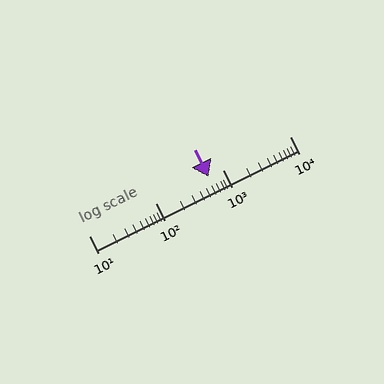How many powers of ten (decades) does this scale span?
The scale spans 3 decades, from 10 to 10000.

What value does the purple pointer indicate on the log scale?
The pointer indicates approximately 610.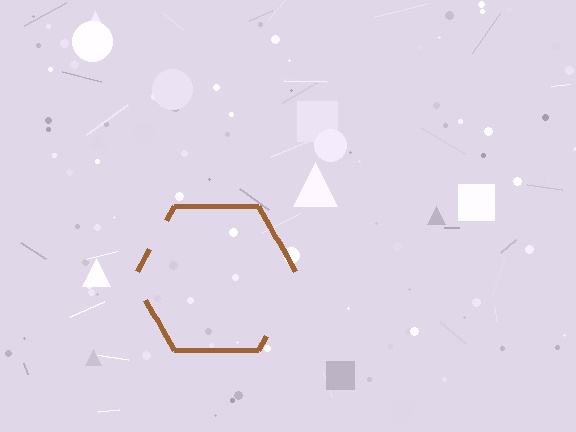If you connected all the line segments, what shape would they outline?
They would outline a hexagon.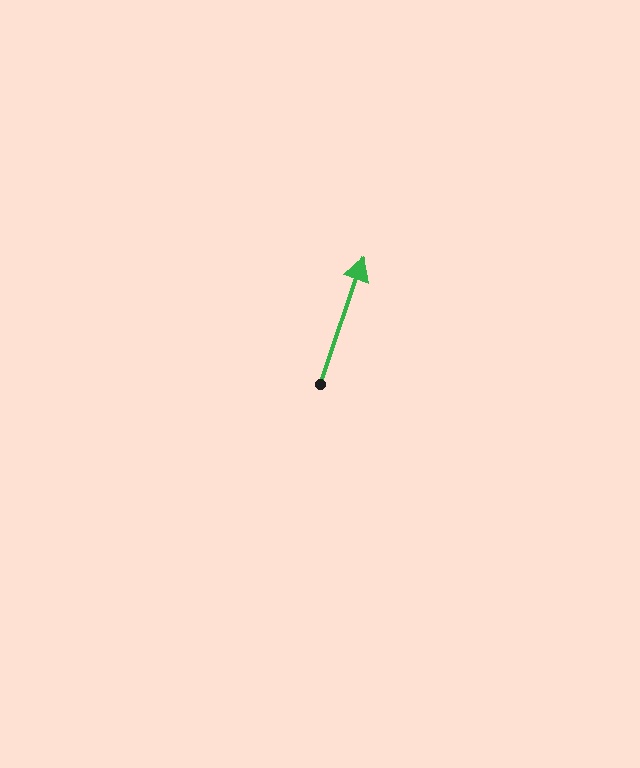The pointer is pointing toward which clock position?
Roughly 1 o'clock.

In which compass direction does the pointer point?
North.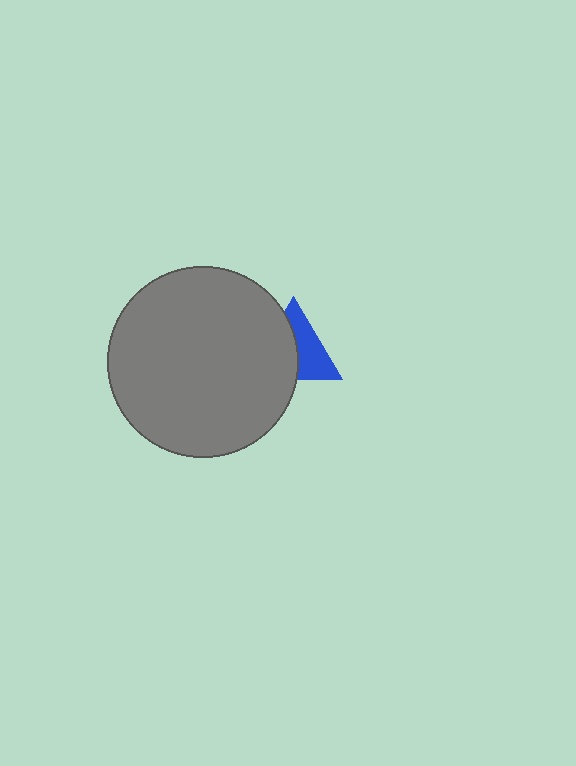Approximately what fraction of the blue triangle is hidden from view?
Roughly 51% of the blue triangle is hidden behind the gray circle.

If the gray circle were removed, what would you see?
You would see the complete blue triangle.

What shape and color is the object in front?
The object in front is a gray circle.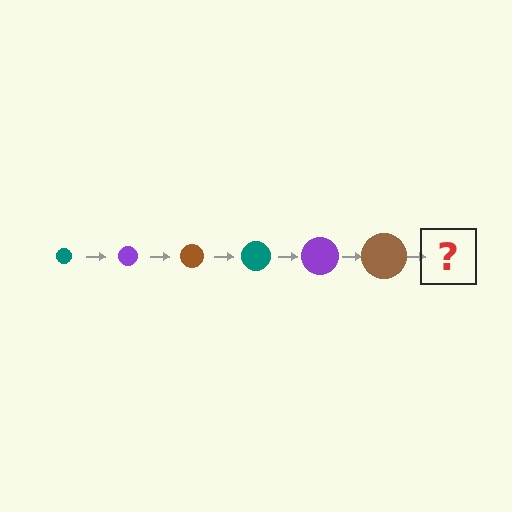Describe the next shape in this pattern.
It should be a teal circle, larger than the previous one.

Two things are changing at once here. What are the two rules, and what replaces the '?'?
The two rules are that the circle grows larger each step and the color cycles through teal, purple, and brown. The '?' should be a teal circle, larger than the previous one.